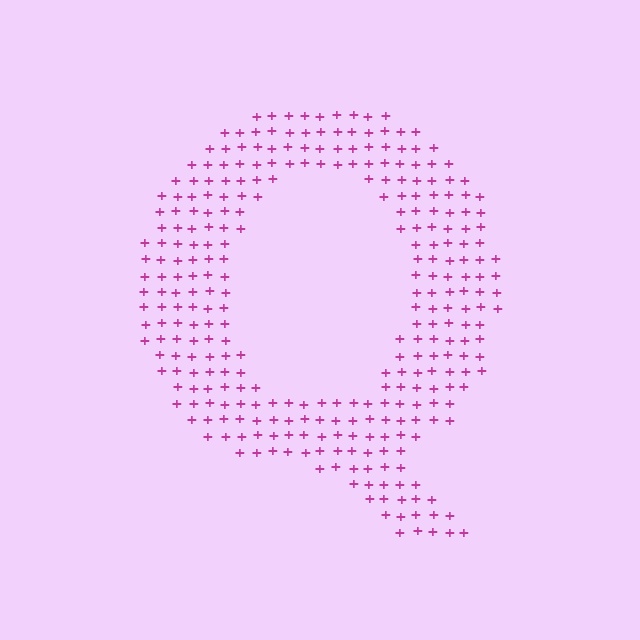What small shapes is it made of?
It is made of small plus signs.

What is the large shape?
The large shape is the letter Q.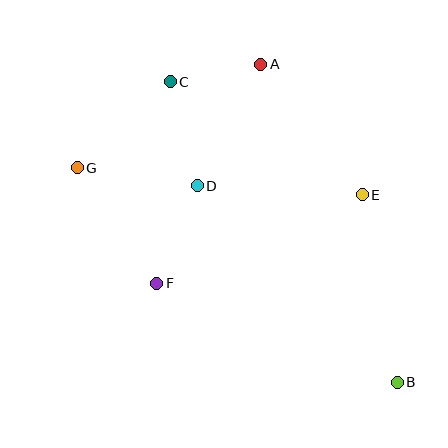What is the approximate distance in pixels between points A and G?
The distance between A and G is approximately 211 pixels.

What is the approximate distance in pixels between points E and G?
The distance between E and G is approximately 287 pixels.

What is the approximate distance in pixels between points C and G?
The distance between C and G is approximately 127 pixels.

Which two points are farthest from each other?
Points B and G are farthest from each other.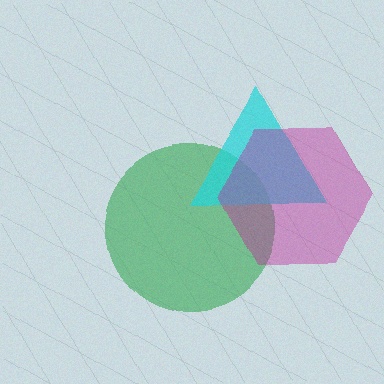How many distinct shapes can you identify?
There are 3 distinct shapes: a green circle, a cyan triangle, a magenta hexagon.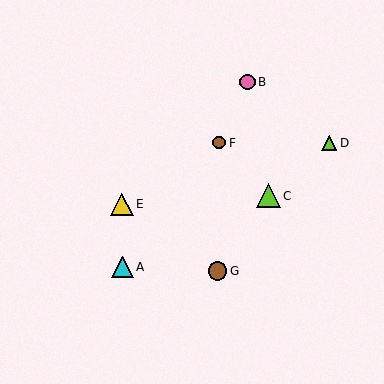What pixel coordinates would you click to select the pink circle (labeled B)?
Click at (247, 82) to select the pink circle B.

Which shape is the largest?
The lime triangle (labeled C) is the largest.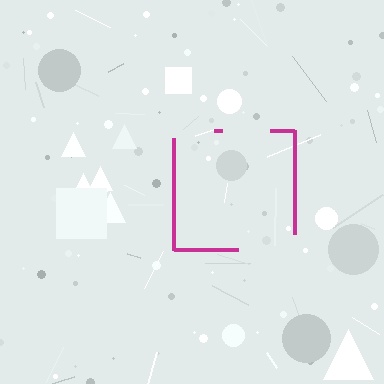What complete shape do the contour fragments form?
The contour fragments form a square.